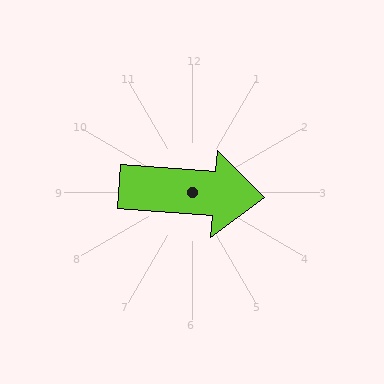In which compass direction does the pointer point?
East.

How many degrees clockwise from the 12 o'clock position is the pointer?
Approximately 95 degrees.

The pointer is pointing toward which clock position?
Roughly 3 o'clock.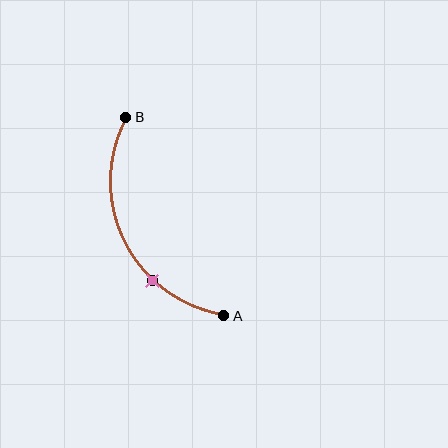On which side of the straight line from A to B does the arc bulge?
The arc bulges to the left of the straight line connecting A and B.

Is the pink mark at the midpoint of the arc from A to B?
No. The pink mark lies on the arc but is closer to endpoint A. The arc midpoint would be at the point on the curve equidistant along the arc from both A and B.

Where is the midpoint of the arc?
The arc midpoint is the point on the curve farthest from the straight line joining A and B. It sits to the left of that line.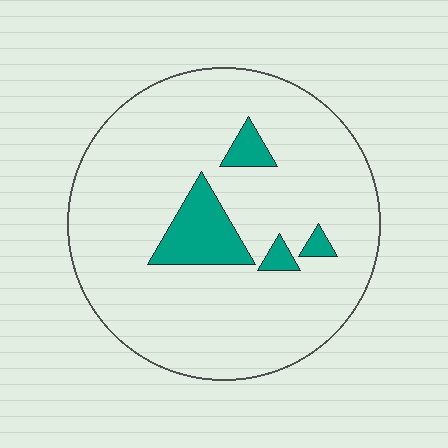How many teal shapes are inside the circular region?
4.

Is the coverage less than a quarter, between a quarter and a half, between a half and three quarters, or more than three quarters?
Less than a quarter.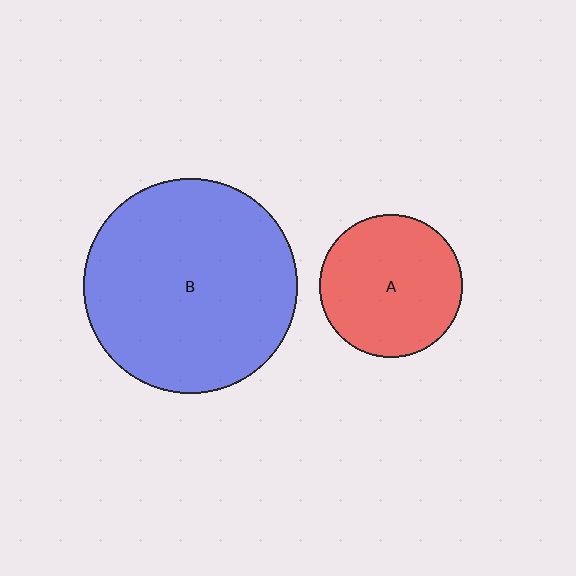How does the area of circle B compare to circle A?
Approximately 2.2 times.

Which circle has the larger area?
Circle B (blue).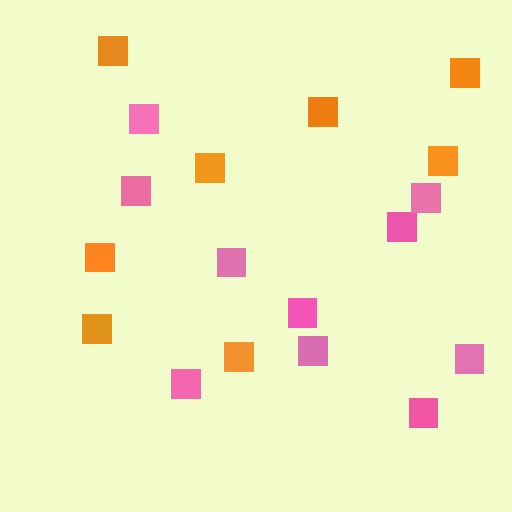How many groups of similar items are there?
There are 2 groups: one group of orange squares (8) and one group of pink squares (10).